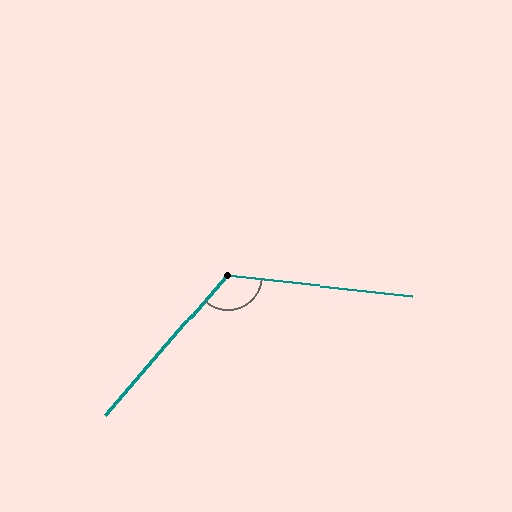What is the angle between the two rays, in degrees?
Approximately 124 degrees.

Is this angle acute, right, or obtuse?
It is obtuse.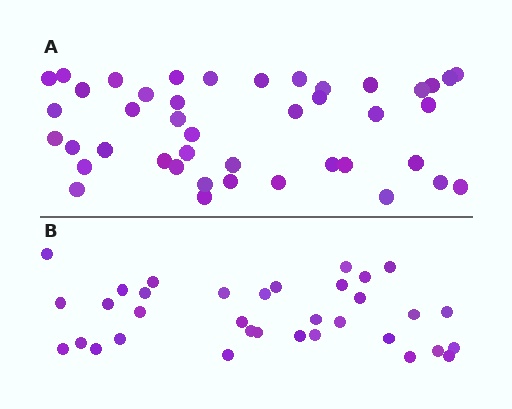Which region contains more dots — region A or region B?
Region A (the top region) has more dots.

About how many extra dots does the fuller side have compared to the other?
Region A has roughly 8 or so more dots than region B.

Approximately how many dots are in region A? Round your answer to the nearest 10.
About 40 dots. (The exact count is 43, which rounds to 40.)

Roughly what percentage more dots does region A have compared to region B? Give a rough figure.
About 25% more.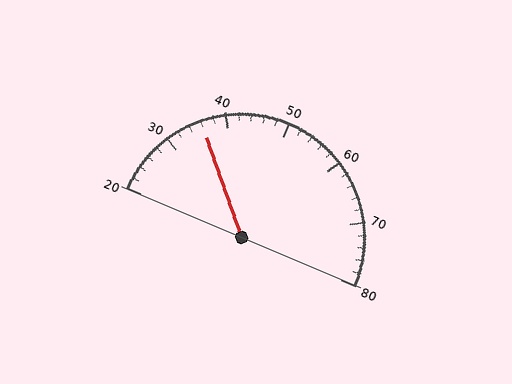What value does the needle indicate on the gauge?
The needle indicates approximately 36.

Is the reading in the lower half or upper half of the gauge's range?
The reading is in the lower half of the range (20 to 80).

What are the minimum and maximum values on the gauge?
The gauge ranges from 20 to 80.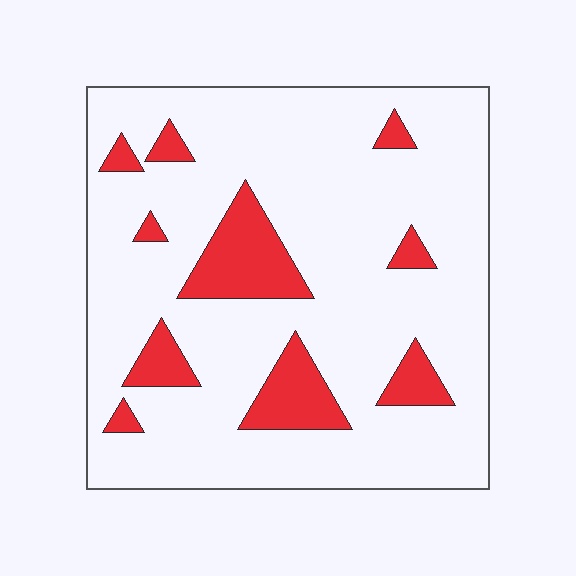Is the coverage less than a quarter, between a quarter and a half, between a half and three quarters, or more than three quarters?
Less than a quarter.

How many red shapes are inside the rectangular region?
10.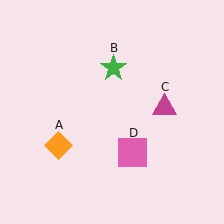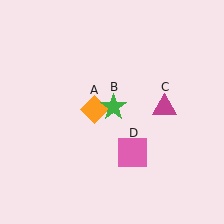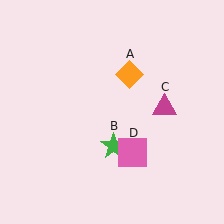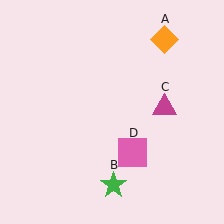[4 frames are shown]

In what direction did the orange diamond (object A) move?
The orange diamond (object A) moved up and to the right.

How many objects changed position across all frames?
2 objects changed position: orange diamond (object A), green star (object B).